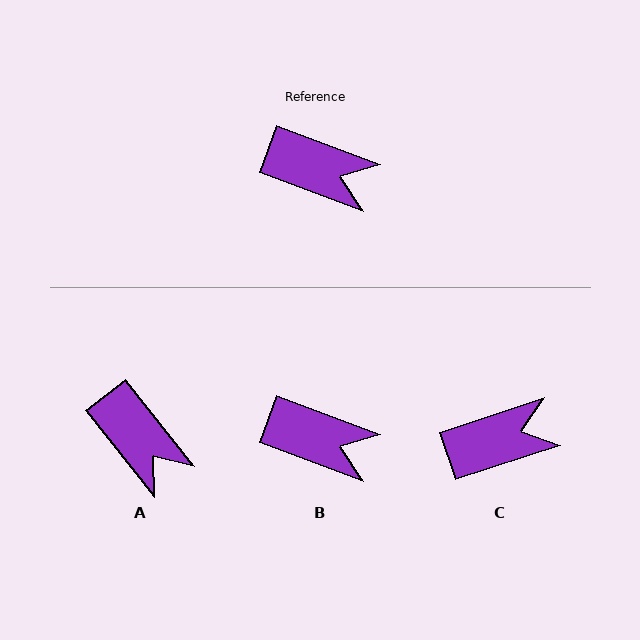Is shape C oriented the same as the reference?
No, it is off by about 39 degrees.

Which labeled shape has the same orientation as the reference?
B.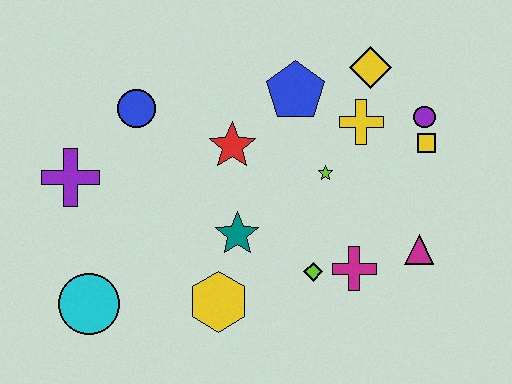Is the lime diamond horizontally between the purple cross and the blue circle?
No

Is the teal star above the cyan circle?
Yes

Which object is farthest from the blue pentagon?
The cyan circle is farthest from the blue pentagon.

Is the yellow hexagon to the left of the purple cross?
No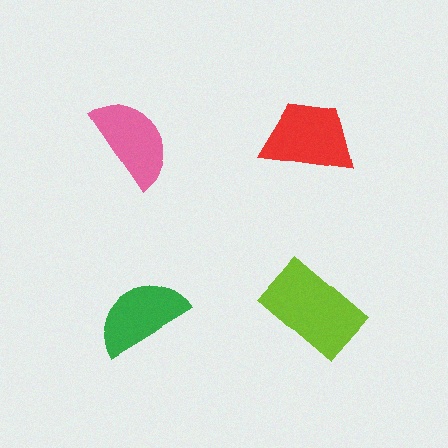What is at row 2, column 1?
A green semicircle.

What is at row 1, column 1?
A pink semicircle.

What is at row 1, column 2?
A red trapezoid.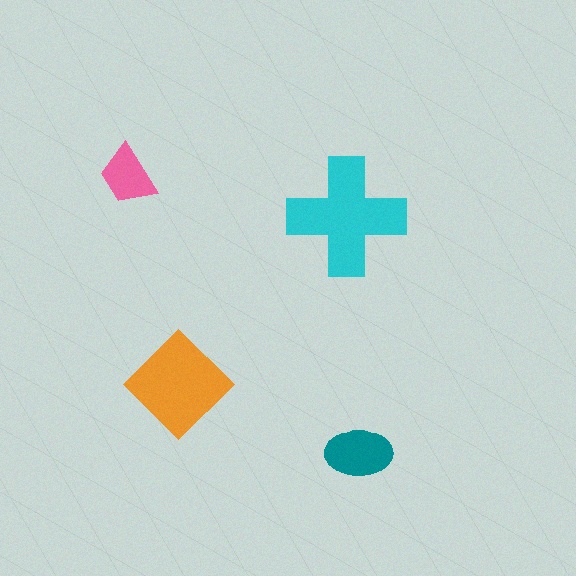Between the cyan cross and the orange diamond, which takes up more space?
The cyan cross.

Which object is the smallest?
The pink trapezoid.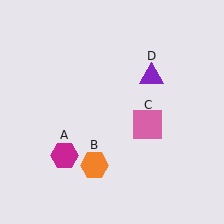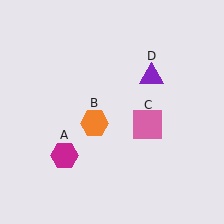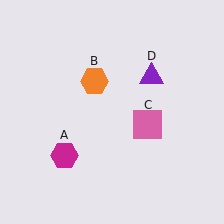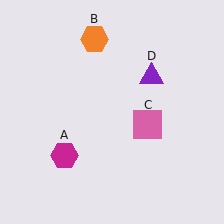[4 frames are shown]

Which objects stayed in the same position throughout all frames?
Magenta hexagon (object A) and pink square (object C) and purple triangle (object D) remained stationary.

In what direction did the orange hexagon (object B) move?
The orange hexagon (object B) moved up.